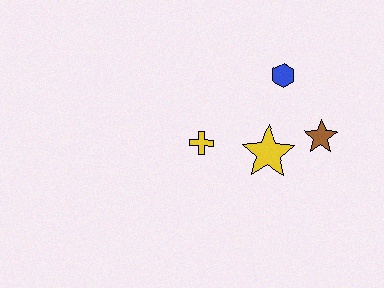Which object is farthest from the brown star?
The yellow cross is farthest from the brown star.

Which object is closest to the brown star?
The yellow star is closest to the brown star.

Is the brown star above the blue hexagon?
No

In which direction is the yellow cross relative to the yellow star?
The yellow cross is to the left of the yellow star.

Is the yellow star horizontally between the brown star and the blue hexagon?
No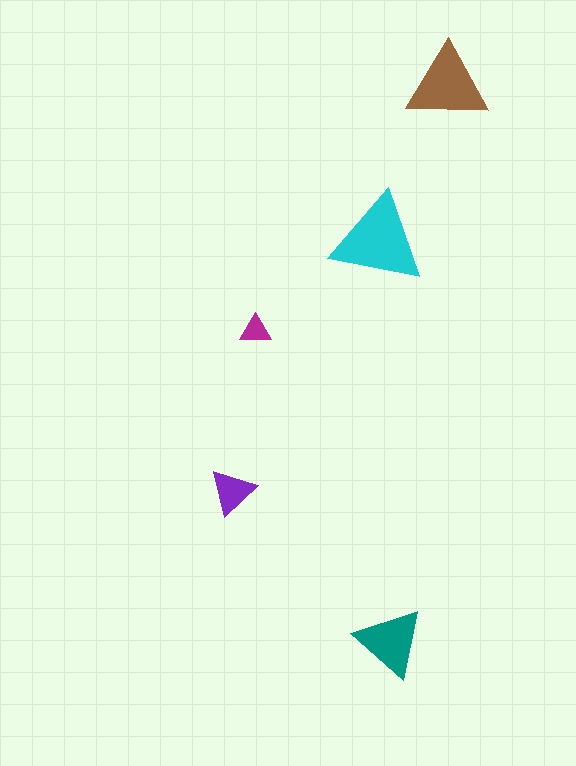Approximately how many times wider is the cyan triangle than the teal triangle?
About 1.5 times wider.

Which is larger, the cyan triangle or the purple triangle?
The cyan one.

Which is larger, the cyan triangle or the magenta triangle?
The cyan one.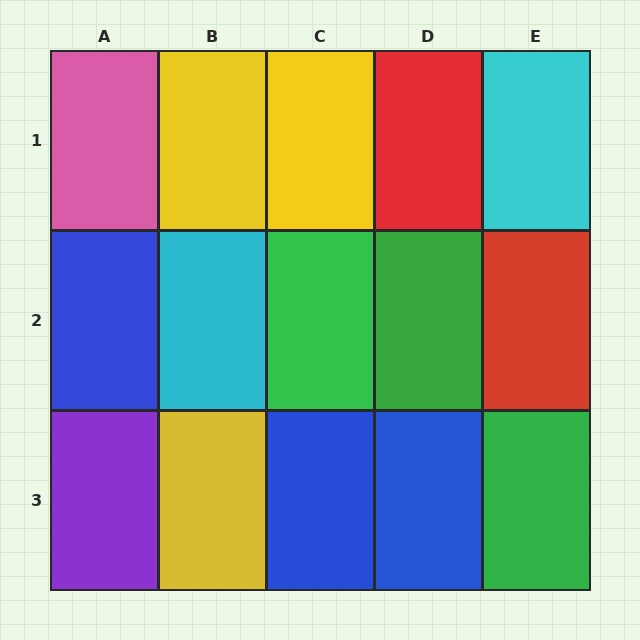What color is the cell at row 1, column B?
Yellow.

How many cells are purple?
1 cell is purple.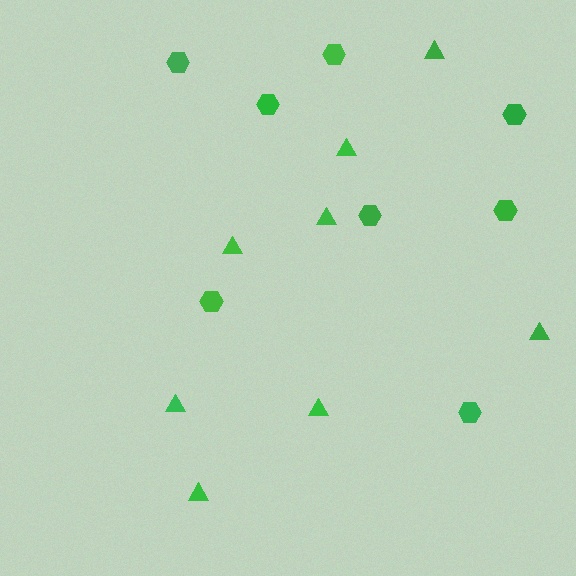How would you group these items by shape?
There are 2 groups: one group of hexagons (8) and one group of triangles (8).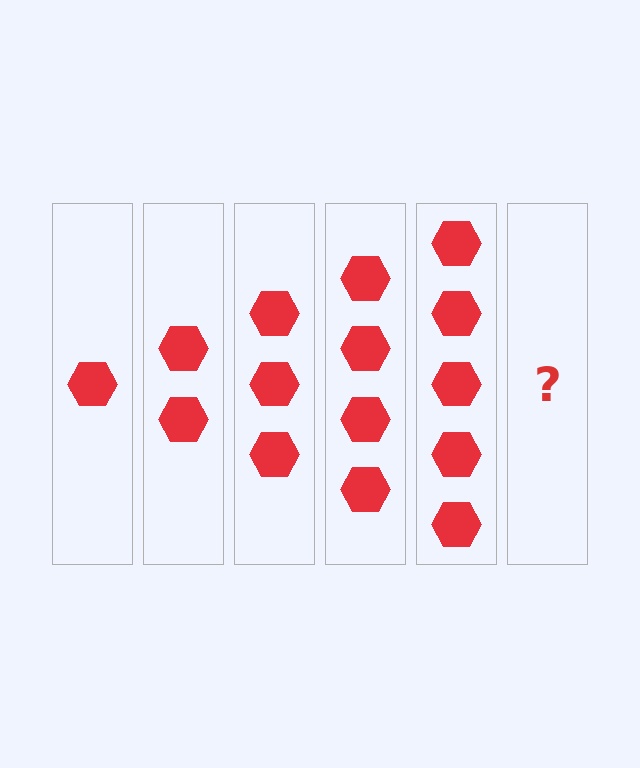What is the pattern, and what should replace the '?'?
The pattern is that each step adds one more hexagon. The '?' should be 6 hexagons.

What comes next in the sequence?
The next element should be 6 hexagons.